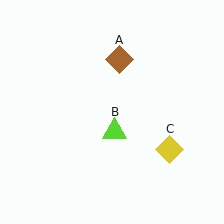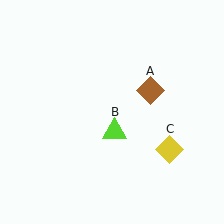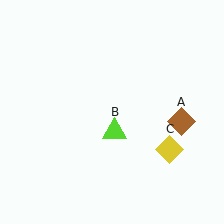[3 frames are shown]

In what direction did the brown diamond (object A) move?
The brown diamond (object A) moved down and to the right.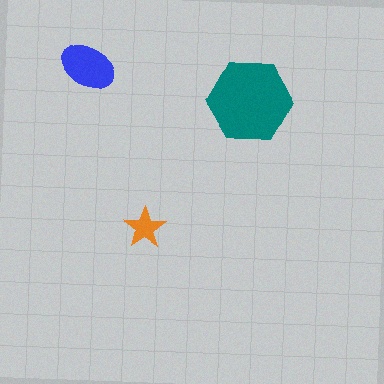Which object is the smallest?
The orange star.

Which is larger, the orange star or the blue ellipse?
The blue ellipse.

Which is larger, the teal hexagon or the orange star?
The teal hexagon.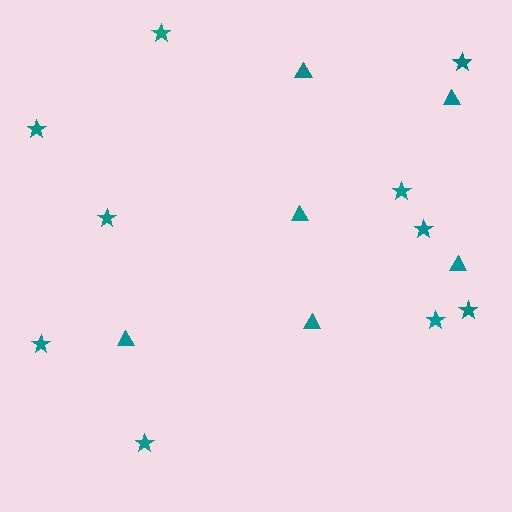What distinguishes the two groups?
There are 2 groups: one group of triangles (6) and one group of stars (10).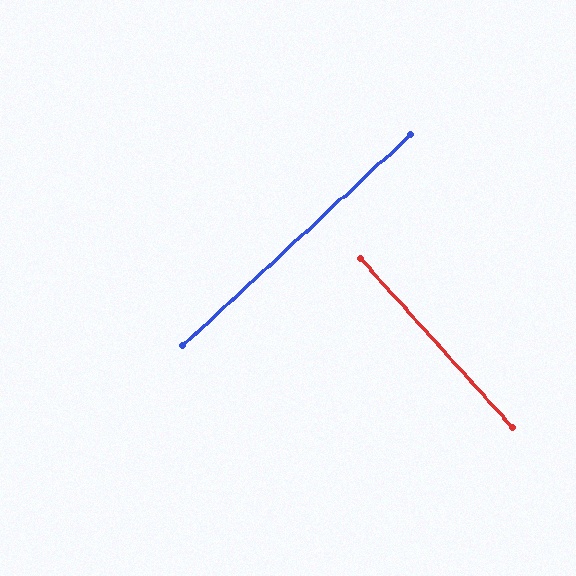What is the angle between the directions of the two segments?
Approximately 89 degrees.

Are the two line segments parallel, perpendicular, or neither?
Perpendicular — they meet at approximately 89°.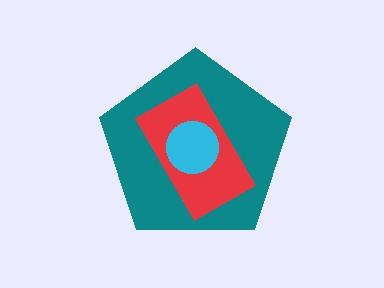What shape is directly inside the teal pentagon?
The red rectangle.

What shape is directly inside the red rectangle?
The cyan circle.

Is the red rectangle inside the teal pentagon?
Yes.